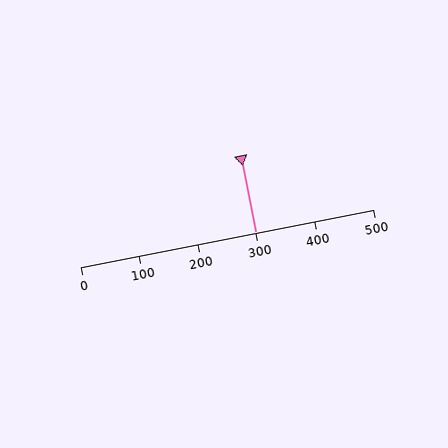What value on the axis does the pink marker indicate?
The marker indicates approximately 300.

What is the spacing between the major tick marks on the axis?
The major ticks are spaced 100 apart.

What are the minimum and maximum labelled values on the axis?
The axis runs from 0 to 500.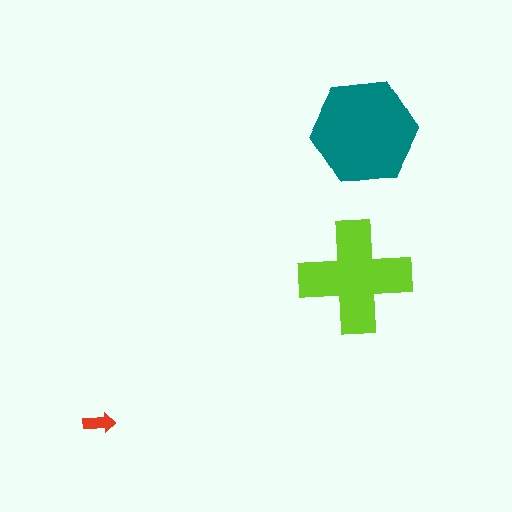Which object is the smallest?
The red arrow.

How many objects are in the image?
There are 3 objects in the image.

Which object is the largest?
The teal hexagon.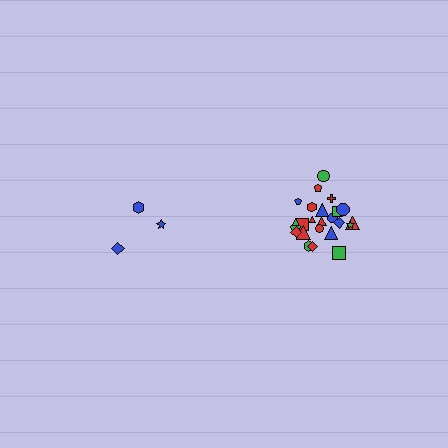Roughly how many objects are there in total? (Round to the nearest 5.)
Roughly 30 objects in total.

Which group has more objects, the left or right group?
The right group.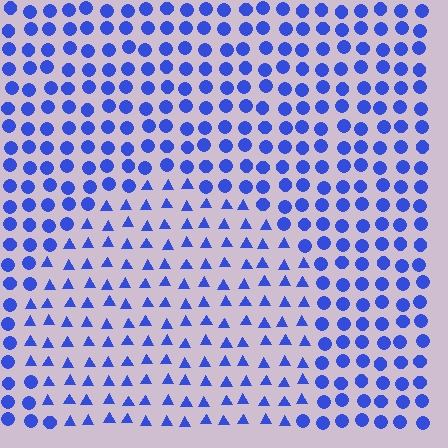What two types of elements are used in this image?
The image uses triangles inside the circle region and circles outside it.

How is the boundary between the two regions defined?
The boundary is defined by a change in element shape: triangles inside vs. circles outside. All elements share the same color and spacing.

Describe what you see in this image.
The image is filled with small blue elements arranged in a uniform grid. A circle-shaped region contains triangles, while the surrounding area contains circles. The boundary is defined purely by the change in element shape.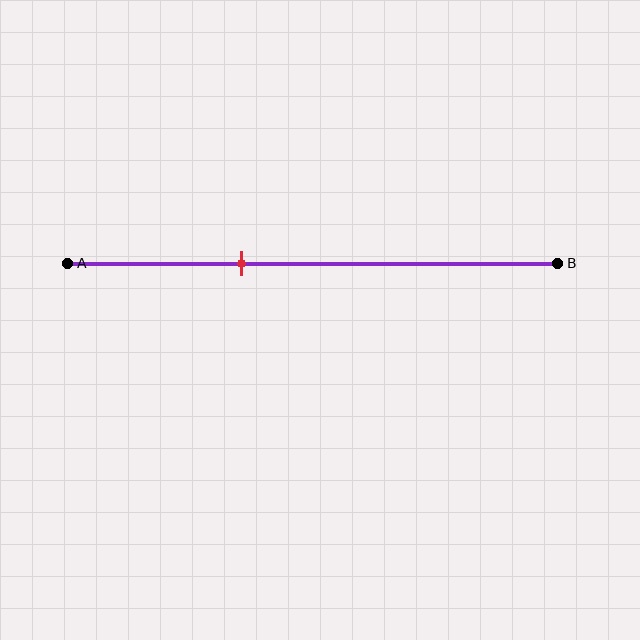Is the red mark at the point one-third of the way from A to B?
Yes, the mark is approximately at the one-third point.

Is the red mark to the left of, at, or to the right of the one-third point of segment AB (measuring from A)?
The red mark is approximately at the one-third point of segment AB.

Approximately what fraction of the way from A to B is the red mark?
The red mark is approximately 35% of the way from A to B.